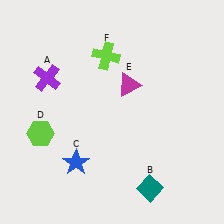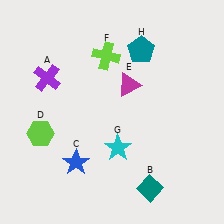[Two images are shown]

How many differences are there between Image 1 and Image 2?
There are 2 differences between the two images.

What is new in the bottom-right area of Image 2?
A cyan star (G) was added in the bottom-right area of Image 2.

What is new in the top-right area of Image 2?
A teal pentagon (H) was added in the top-right area of Image 2.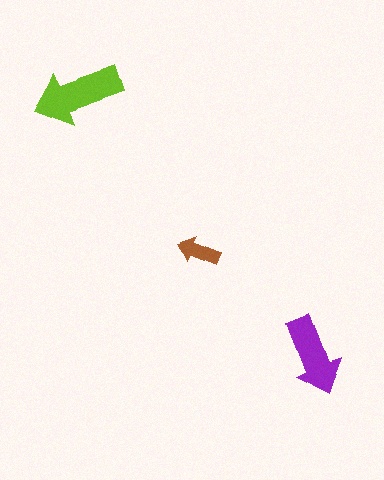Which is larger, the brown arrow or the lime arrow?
The lime one.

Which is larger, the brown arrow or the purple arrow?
The purple one.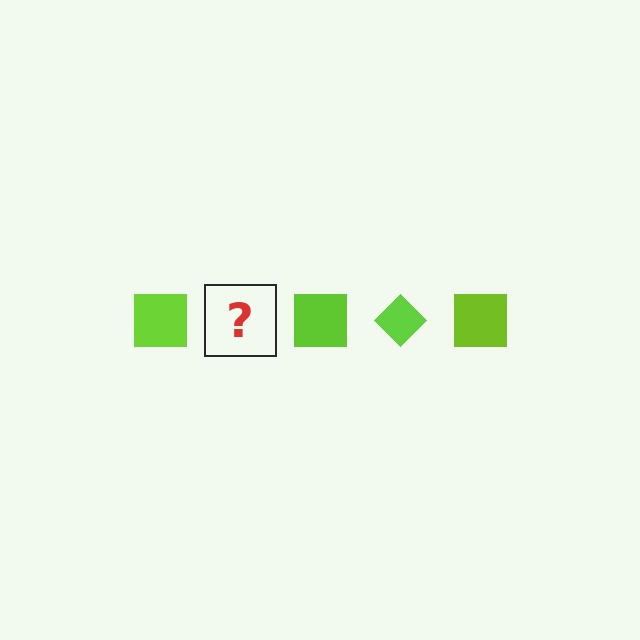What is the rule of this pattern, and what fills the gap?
The rule is that the pattern cycles through square, diamond shapes in lime. The gap should be filled with a lime diamond.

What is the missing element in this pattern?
The missing element is a lime diamond.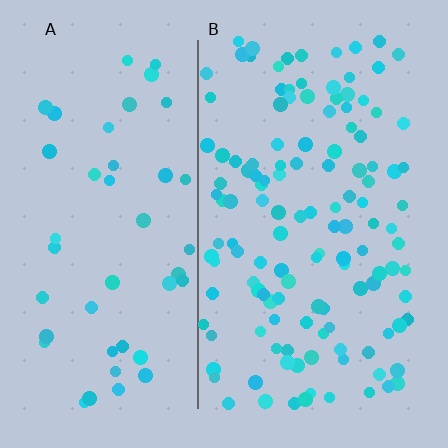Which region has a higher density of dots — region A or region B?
B (the right).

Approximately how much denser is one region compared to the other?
Approximately 2.8× — region B over region A.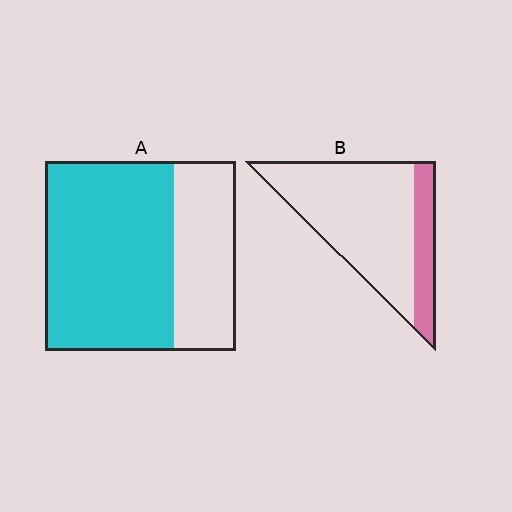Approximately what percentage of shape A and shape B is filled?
A is approximately 70% and B is approximately 20%.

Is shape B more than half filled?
No.